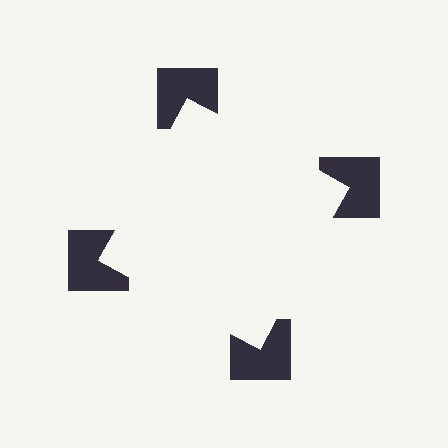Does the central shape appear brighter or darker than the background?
It typically appears slightly brighter than the background, even though no actual brightness change is drawn.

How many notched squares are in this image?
There are 4 — one at each vertex of the illusory square.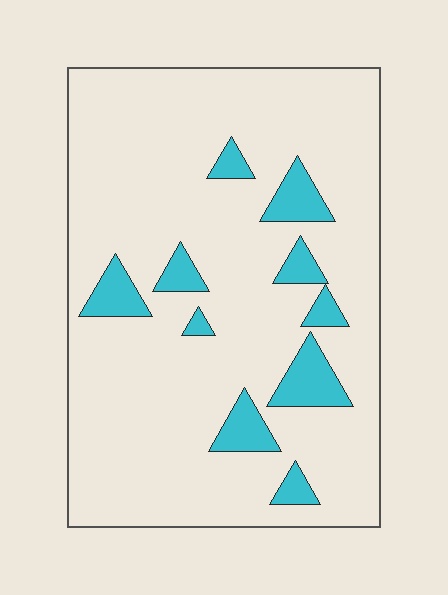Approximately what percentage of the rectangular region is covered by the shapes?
Approximately 10%.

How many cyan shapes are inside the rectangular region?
10.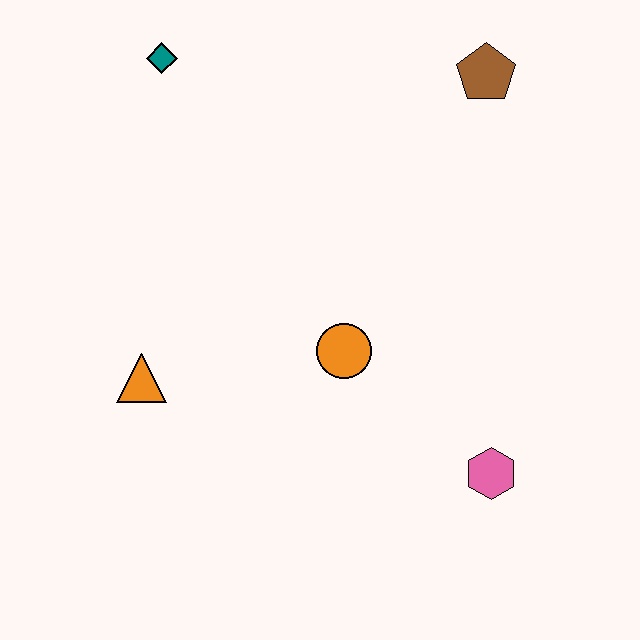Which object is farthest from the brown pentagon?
The orange triangle is farthest from the brown pentagon.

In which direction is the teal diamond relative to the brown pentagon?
The teal diamond is to the left of the brown pentagon.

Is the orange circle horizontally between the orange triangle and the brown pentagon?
Yes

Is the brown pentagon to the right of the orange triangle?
Yes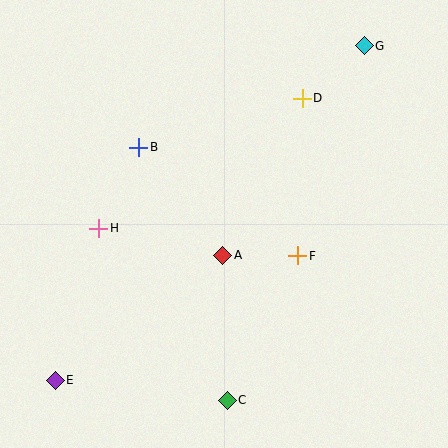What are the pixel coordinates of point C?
Point C is at (227, 400).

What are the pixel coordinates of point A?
Point A is at (223, 255).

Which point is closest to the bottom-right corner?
Point C is closest to the bottom-right corner.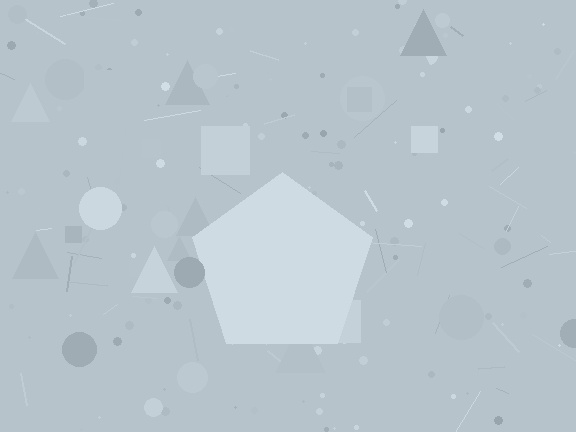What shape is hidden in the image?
A pentagon is hidden in the image.